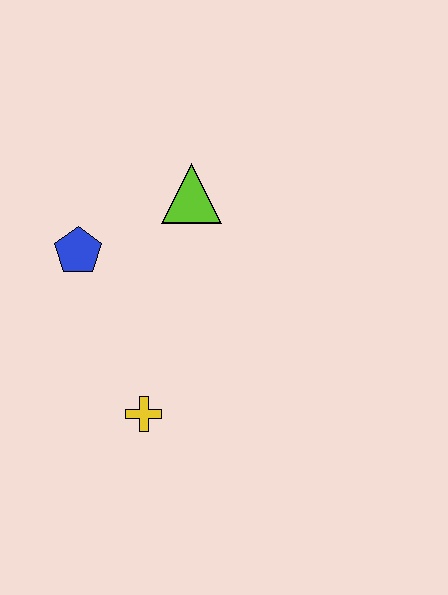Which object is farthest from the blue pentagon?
The yellow cross is farthest from the blue pentagon.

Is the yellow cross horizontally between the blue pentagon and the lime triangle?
Yes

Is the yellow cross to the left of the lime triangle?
Yes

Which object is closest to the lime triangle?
The blue pentagon is closest to the lime triangle.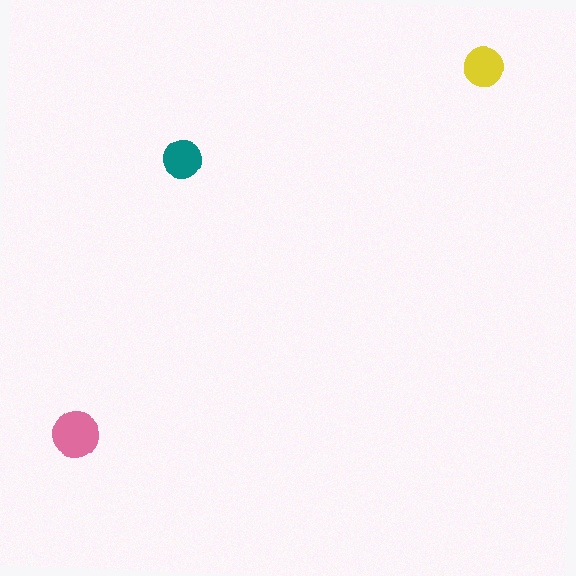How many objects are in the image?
There are 3 objects in the image.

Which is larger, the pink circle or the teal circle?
The pink one.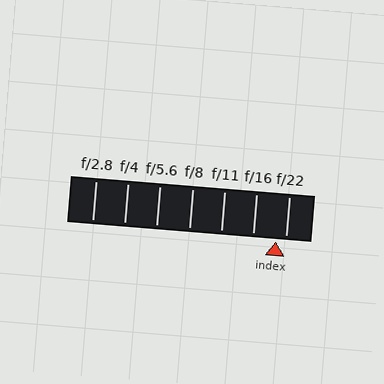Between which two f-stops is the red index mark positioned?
The index mark is between f/16 and f/22.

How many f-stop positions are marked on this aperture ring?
There are 7 f-stop positions marked.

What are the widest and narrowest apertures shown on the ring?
The widest aperture shown is f/2.8 and the narrowest is f/22.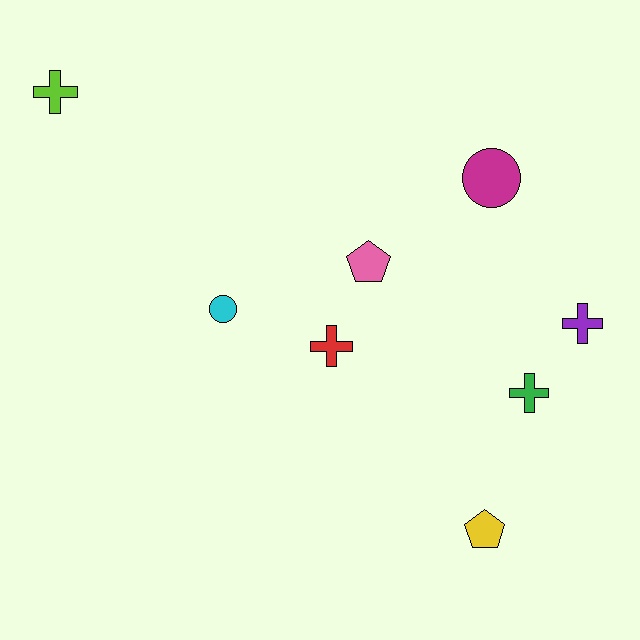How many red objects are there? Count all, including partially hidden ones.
There is 1 red object.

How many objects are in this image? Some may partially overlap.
There are 8 objects.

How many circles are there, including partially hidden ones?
There are 2 circles.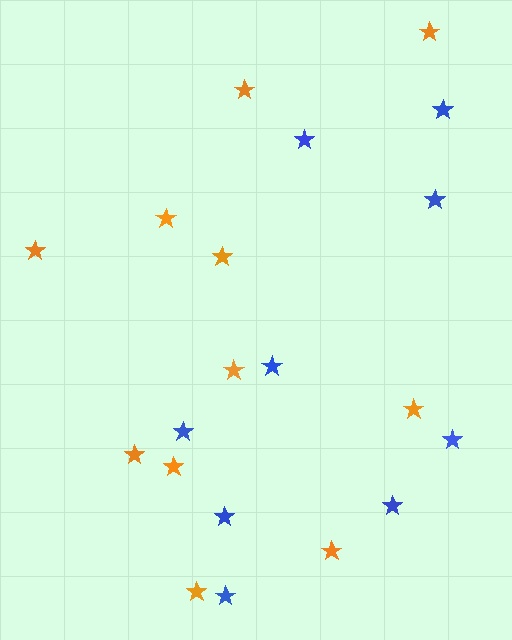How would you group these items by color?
There are 2 groups: one group of blue stars (9) and one group of orange stars (11).